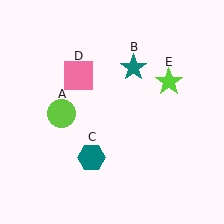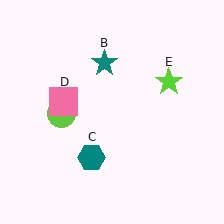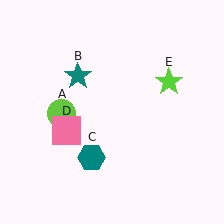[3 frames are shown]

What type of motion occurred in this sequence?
The teal star (object B), pink square (object D) rotated counterclockwise around the center of the scene.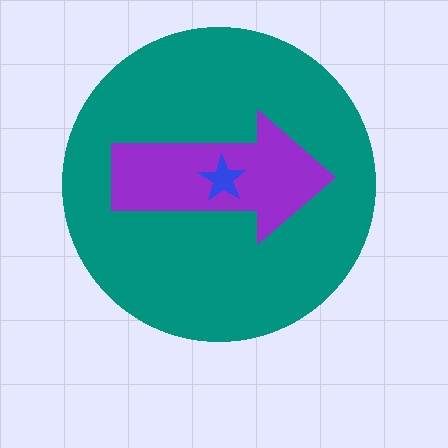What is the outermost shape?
The teal circle.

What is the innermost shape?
The blue star.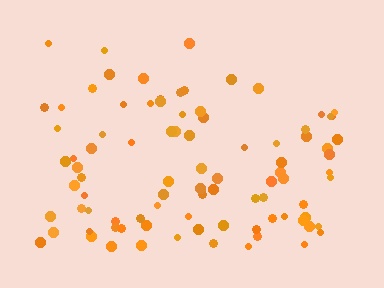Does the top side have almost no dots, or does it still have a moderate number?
Still a moderate number, just noticeably fewer than the bottom.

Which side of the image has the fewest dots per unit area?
The top.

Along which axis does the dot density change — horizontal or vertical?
Vertical.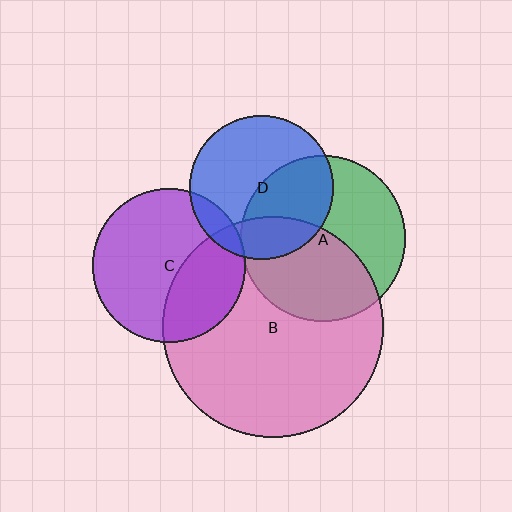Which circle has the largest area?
Circle B (pink).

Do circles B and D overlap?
Yes.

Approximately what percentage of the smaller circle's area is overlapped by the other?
Approximately 20%.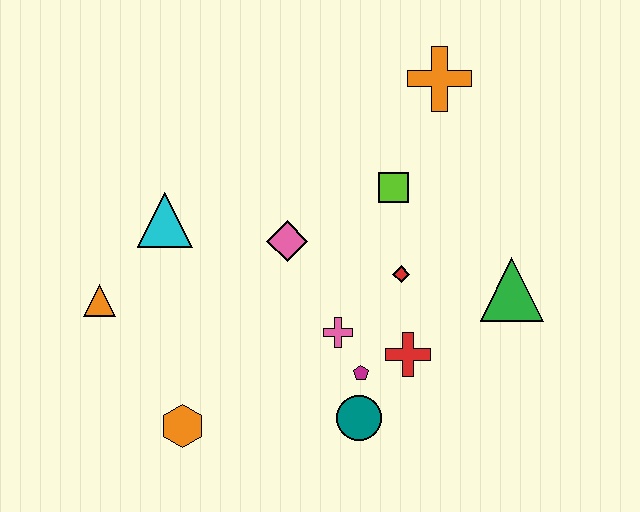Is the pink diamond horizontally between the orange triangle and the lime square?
Yes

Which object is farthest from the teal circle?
The orange cross is farthest from the teal circle.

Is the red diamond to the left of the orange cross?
Yes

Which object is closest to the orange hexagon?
The orange triangle is closest to the orange hexagon.